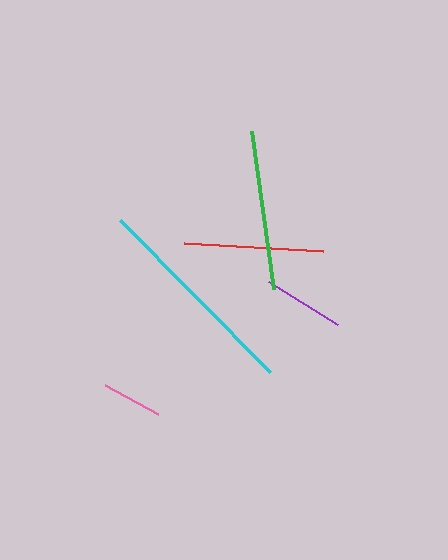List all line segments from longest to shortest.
From longest to shortest: cyan, green, red, purple, pink.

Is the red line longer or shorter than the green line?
The green line is longer than the red line.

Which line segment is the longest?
The cyan line is the longest at approximately 214 pixels.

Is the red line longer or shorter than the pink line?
The red line is longer than the pink line.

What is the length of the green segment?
The green segment is approximately 160 pixels long.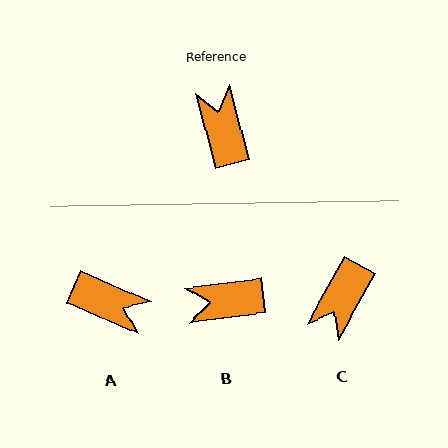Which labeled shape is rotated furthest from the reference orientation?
C, about 137 degrees away.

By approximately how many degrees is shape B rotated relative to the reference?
Approximately 83 degrees counter-clockwise.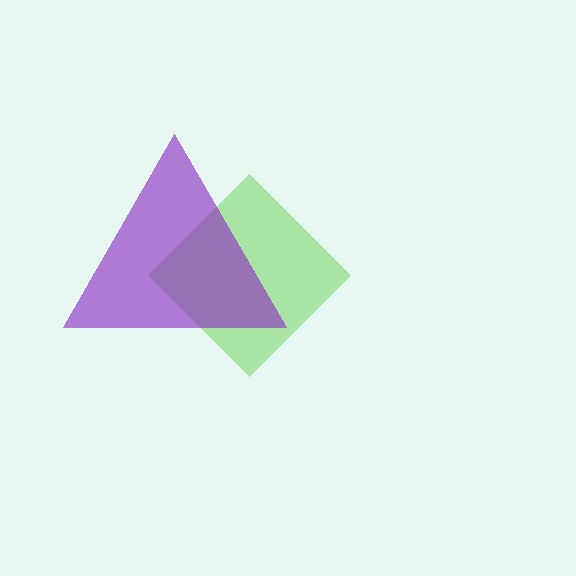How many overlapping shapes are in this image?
There are 2 overlapping shapes in the image.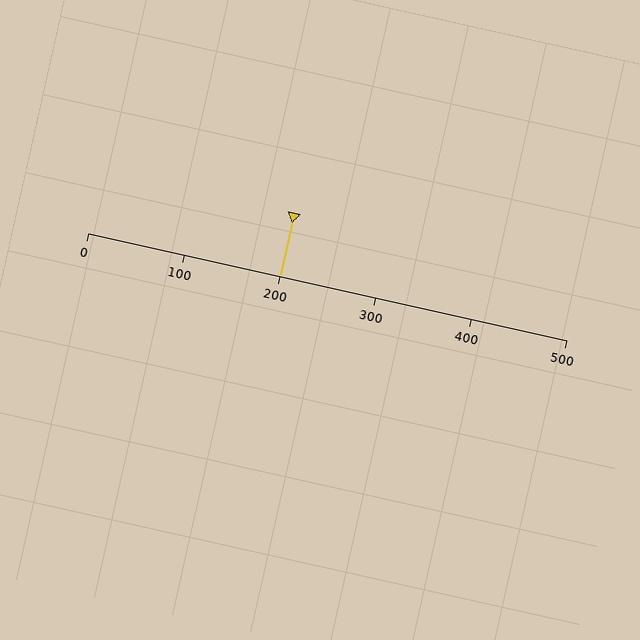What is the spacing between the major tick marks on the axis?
The major ticks are spaced 100 apart.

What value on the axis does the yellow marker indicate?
The marker indicates approximately 200.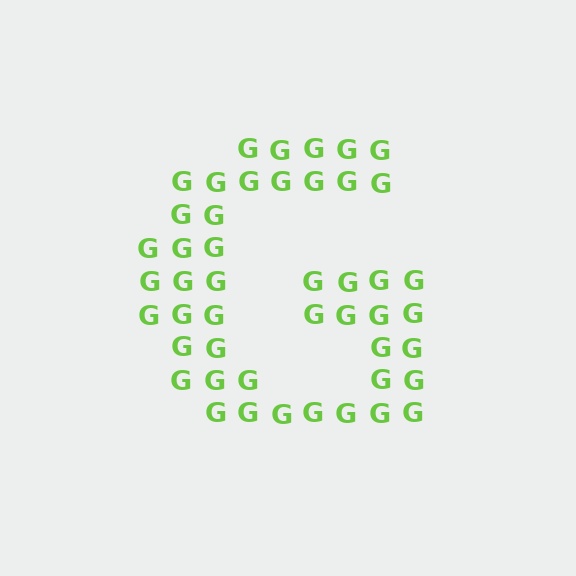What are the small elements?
The small elements are letter G's.